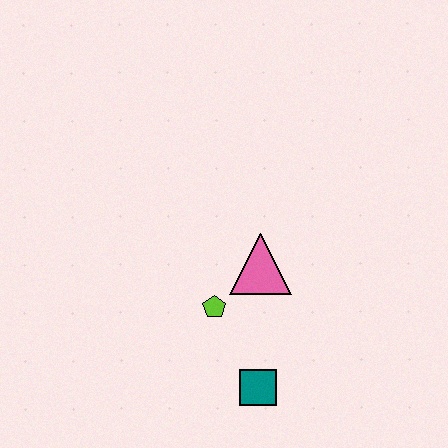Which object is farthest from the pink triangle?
The teal square is farthest from the pink triangle.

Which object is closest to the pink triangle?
The lime pentagon is closest to the pink triangle.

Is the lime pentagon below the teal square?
No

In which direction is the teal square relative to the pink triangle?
The teal square is below the pink triangle.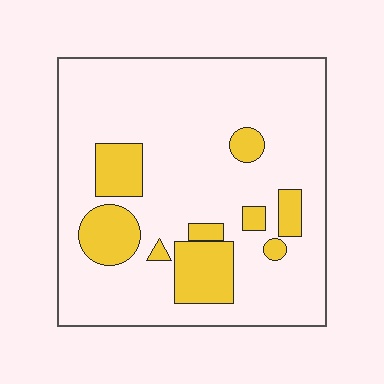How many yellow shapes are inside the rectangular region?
9.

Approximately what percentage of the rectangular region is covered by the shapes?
Approximately 20%.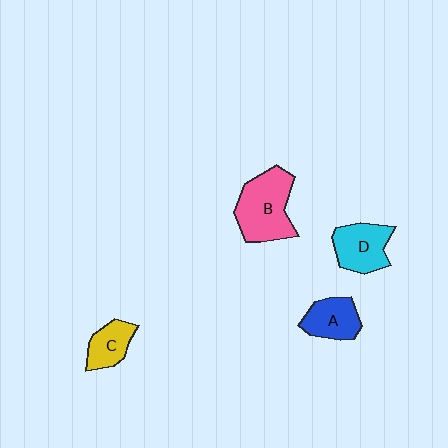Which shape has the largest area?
Shape B (pink).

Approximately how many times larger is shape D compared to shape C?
Approximately 1.4 times.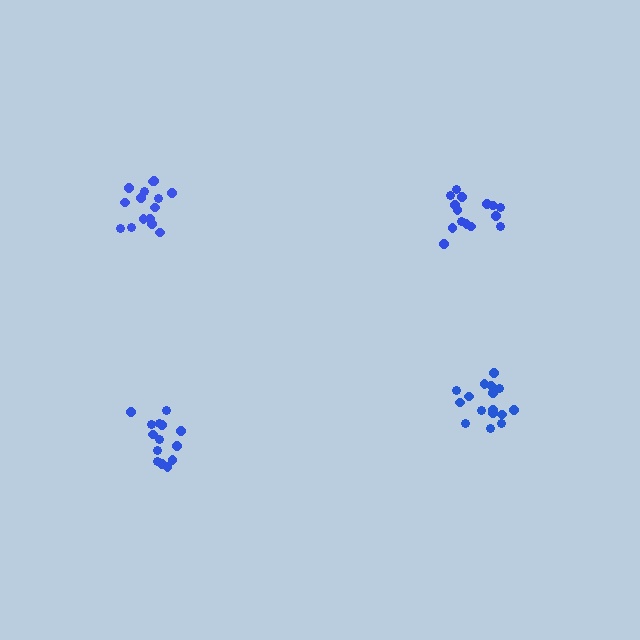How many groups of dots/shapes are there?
There are 4 groups.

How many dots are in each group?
Group 1: 15 dots, Group 2: 15 dots, Group 3: 16 dots, Group 4: 14 dots (60 total).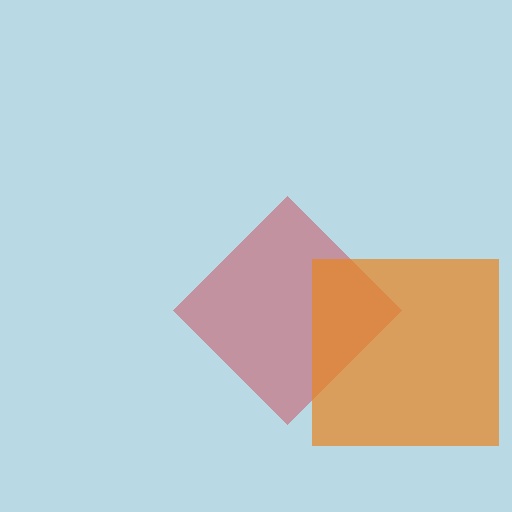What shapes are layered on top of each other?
The layered shapes are: a red diamond, an orange square.